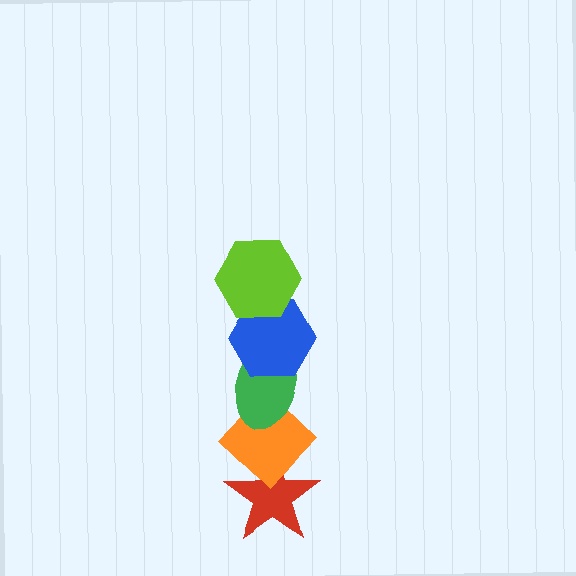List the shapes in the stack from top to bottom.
From top to bottom: the lime hexagon, the blue hexagon, the green ellipse, the orange diamond, the red star.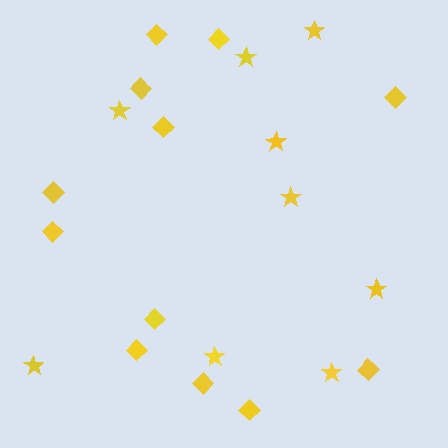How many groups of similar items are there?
There are 2 groups: one group of diamonds (12) and one group of stars (9).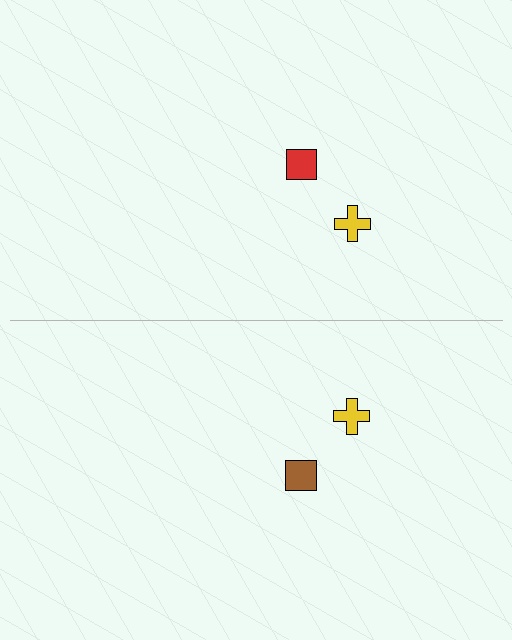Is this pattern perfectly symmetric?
No, the pattern is not perfectly symmetric. The brown square on the bottom side breaks the symmetry — its mirror counterpart is red.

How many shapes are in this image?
There are 4 shapes in this image.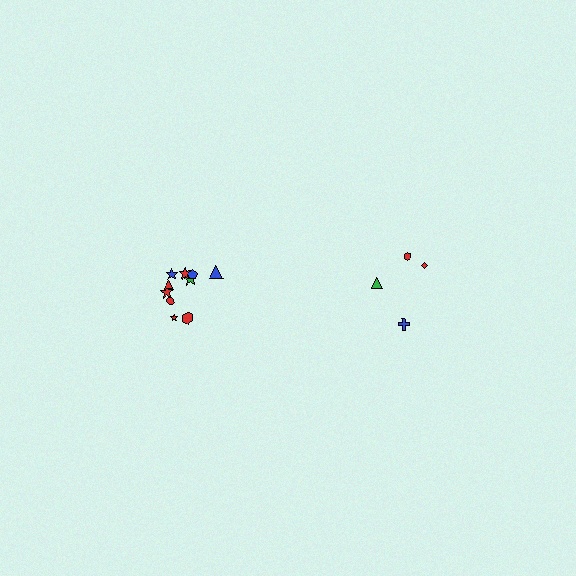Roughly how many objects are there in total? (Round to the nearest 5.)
Roughly 15 objects in total.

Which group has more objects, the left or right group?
The left group.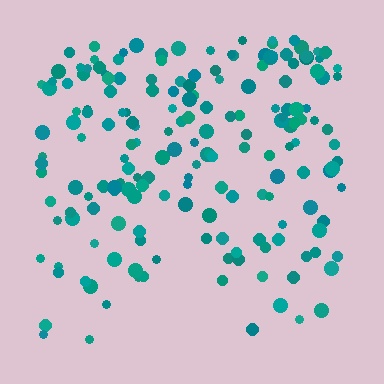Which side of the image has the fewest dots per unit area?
The bottom.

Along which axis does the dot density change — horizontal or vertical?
Vertical.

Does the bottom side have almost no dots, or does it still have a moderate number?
Still a moderate number, just noticeably fewer than the top.